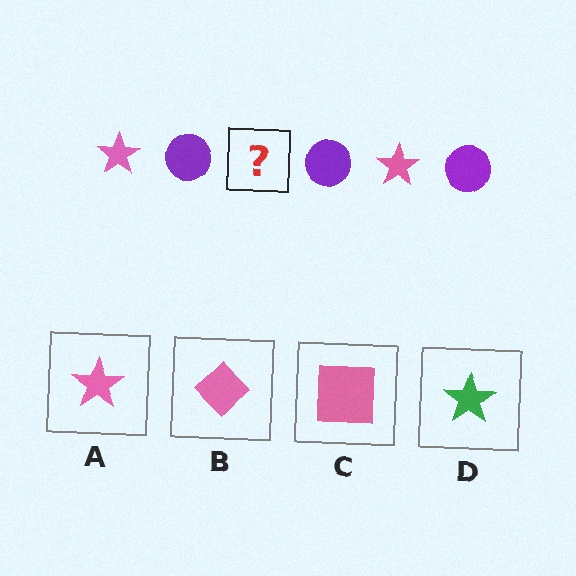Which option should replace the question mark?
Option A.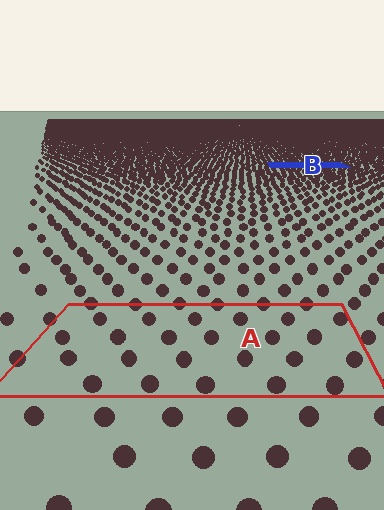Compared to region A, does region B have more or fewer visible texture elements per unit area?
Region B has more texture elements per unit area — they are packed more densely because it is farther away.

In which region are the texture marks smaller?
The texture marks are smaller in region B, because it is farther away.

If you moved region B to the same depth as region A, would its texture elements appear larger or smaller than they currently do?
They would appear larger. At a closer depth, the same texture elements are projected at a bigger on-screen size.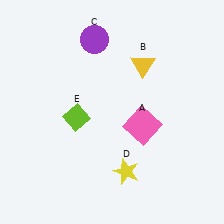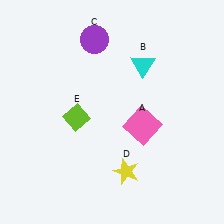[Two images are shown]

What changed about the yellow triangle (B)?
In Image 1, B is yellow. In Image 2, it changed to cyan.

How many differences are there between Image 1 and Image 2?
There is 1 difference between the two images.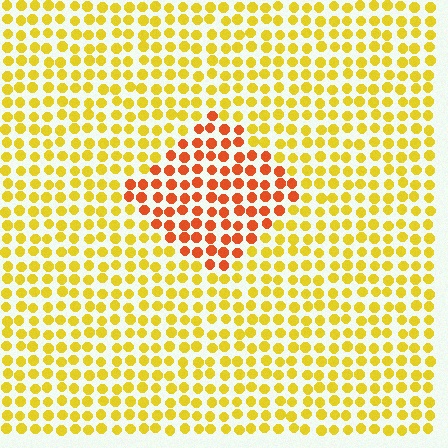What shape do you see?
I see a diamond.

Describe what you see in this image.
The image is filled with small yellow elements in a uniform arrangement. A diamond-shaped region is visible where the elements are tinted to a slightly different hue, forming a subtle color boundary.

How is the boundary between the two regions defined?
The boundary is defined purely by a slight shift in hue (about 40 degrees). Spacing, size, and orientation are identical on both sides.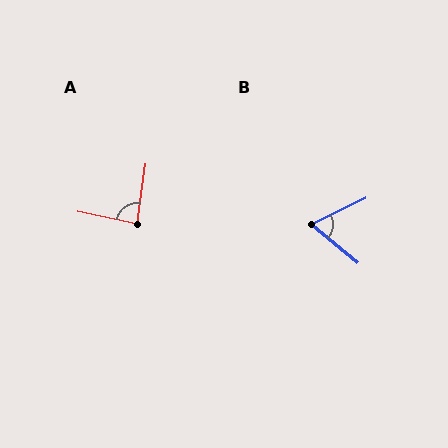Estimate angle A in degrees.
Approximately 86 degrees.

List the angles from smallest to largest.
B (65°), A (86°).